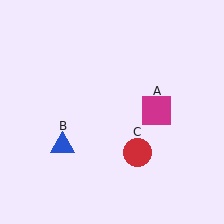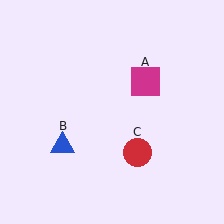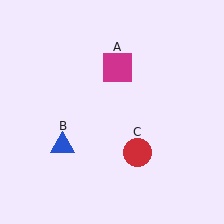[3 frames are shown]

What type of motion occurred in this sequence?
The magenta square (object A) rotated counterclockwise around the center of the scene.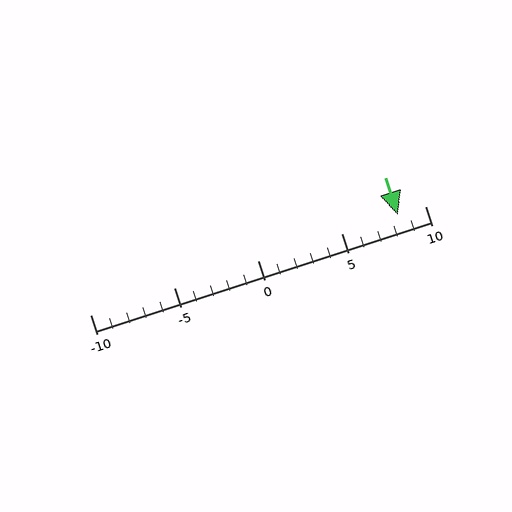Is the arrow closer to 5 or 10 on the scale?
The arrow is closer to 10.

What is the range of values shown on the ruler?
The ruler shows values from -10 to 10.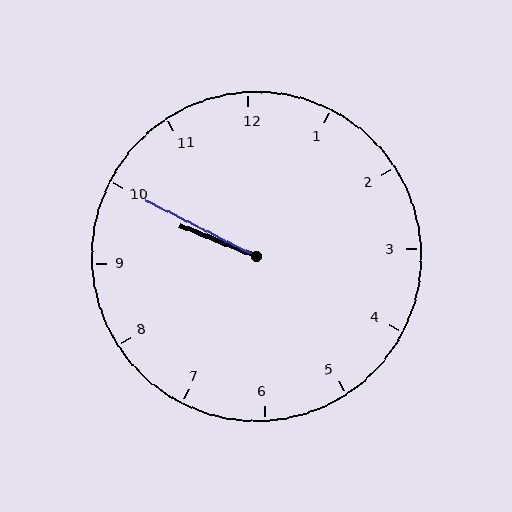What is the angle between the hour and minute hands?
Approximately 5 degrees.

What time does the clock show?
9:50.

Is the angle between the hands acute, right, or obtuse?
It is acute.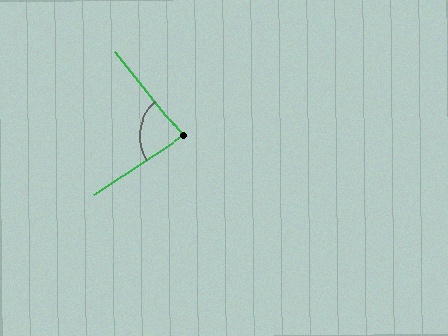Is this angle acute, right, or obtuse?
It is acute.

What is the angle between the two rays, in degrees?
Approximately 85 degrees.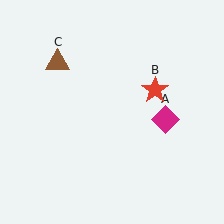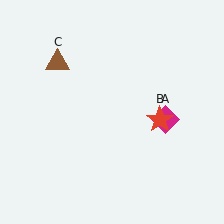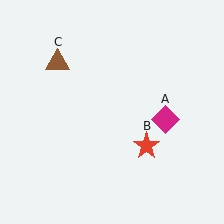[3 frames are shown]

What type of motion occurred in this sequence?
The red star (object B) rotated clockwise around the center of the scene.